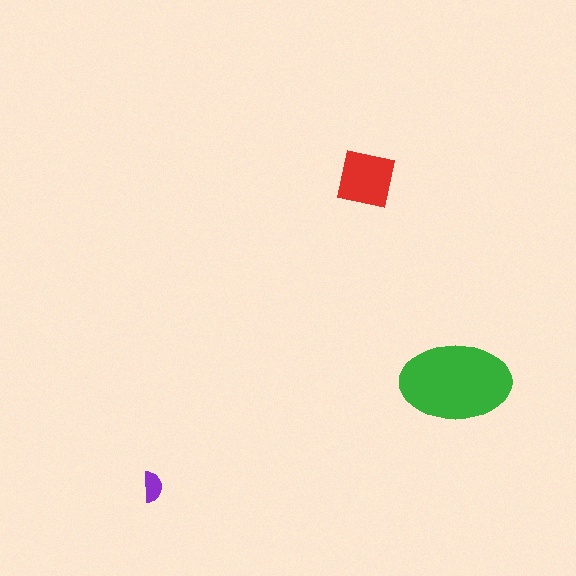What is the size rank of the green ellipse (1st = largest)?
1st.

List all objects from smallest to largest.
The purple semicircle, the red square, the green ellipse.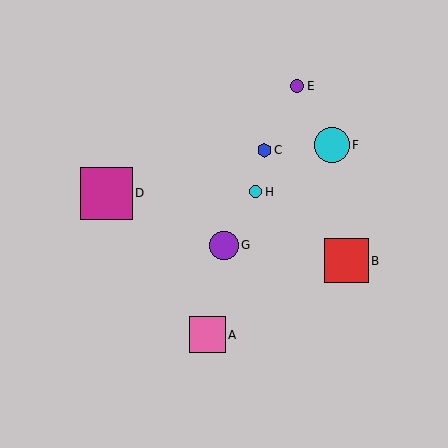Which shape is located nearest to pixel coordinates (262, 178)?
The cyan circle (labeled H) at (256, 192) is nearest to that location.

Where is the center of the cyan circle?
The center of the cyan circle is at (332, 145).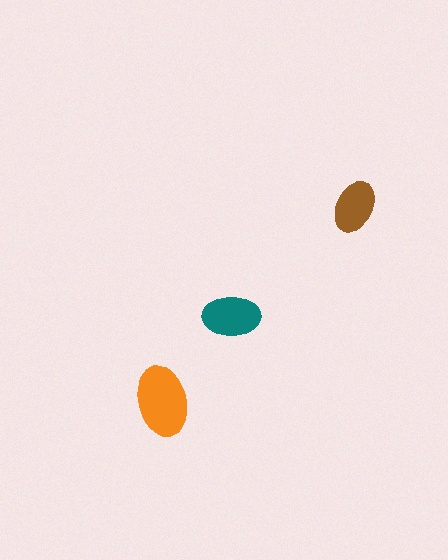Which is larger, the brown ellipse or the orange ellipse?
The orange one.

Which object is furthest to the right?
The brown ellipse is rightmost.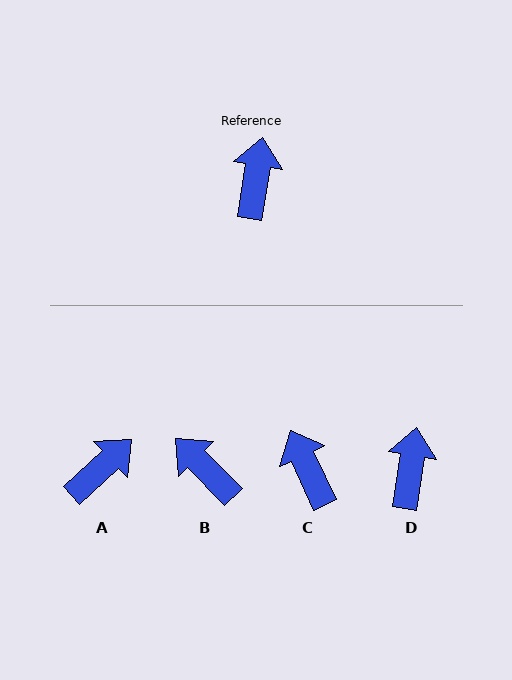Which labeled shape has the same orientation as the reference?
D.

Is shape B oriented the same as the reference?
No, it is off by about 53 degrees.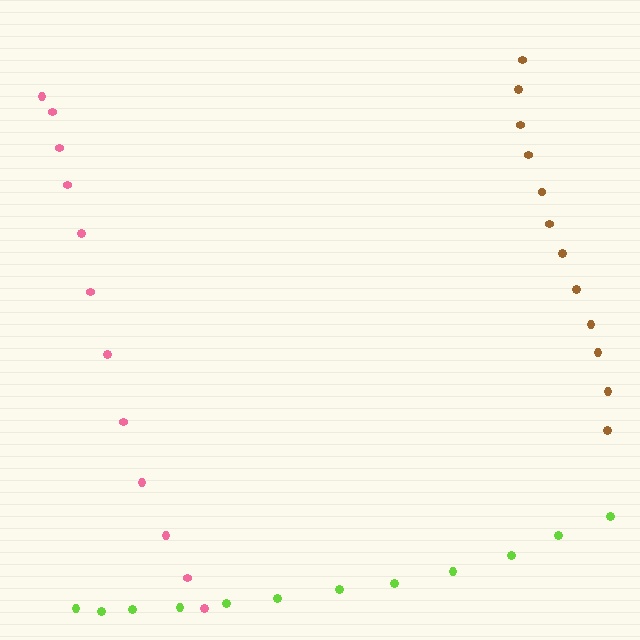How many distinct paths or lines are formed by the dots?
There are 3 distinct paths.